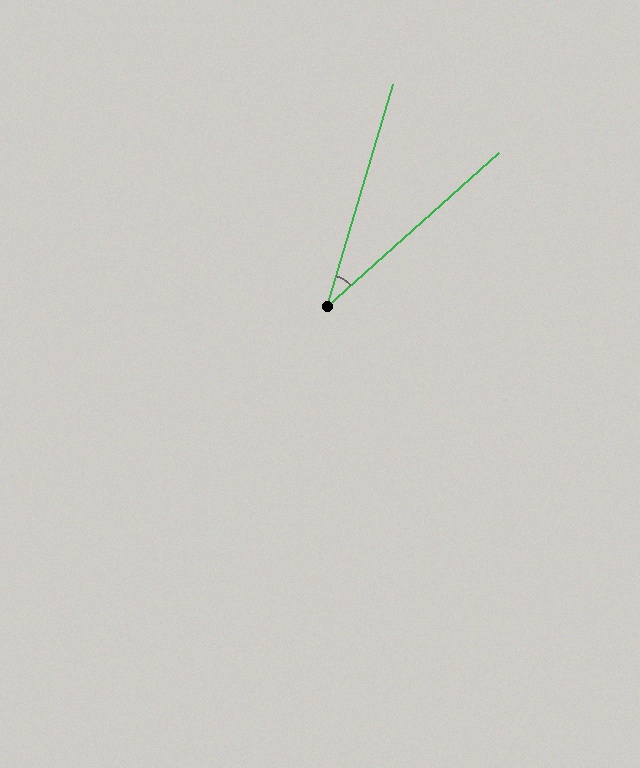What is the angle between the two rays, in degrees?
Approximately 32 degrees.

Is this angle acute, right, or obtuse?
It is acute.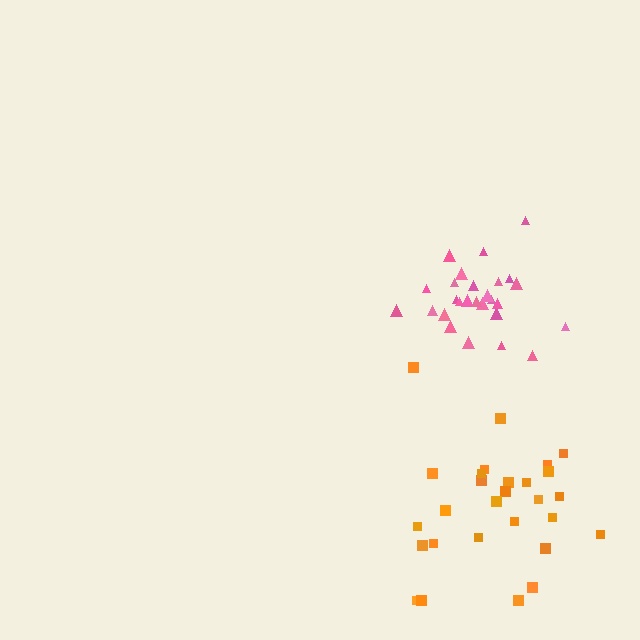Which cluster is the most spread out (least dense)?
Orange.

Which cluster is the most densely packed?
Pink.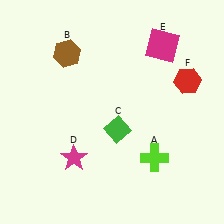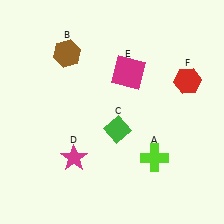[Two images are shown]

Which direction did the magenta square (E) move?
The magenta square (E) moved left.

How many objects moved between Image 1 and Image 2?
1 object moved between the two images.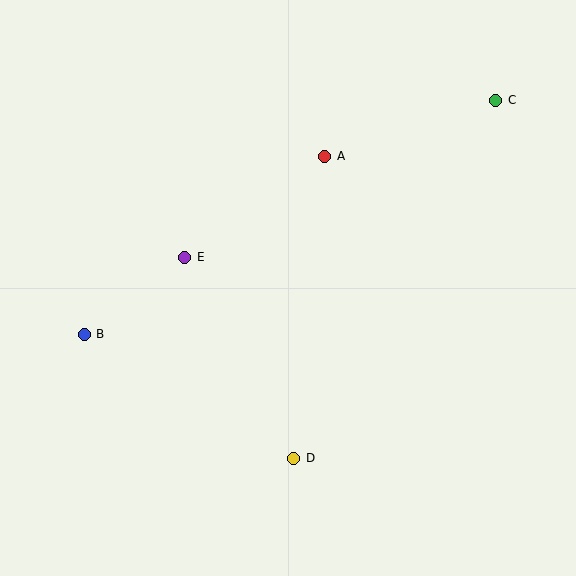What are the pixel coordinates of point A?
Point A is at (325, 156).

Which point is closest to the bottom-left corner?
Point B is closest to the bottom-left corner.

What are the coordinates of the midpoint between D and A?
The midpoint between D and A is at (309, 307).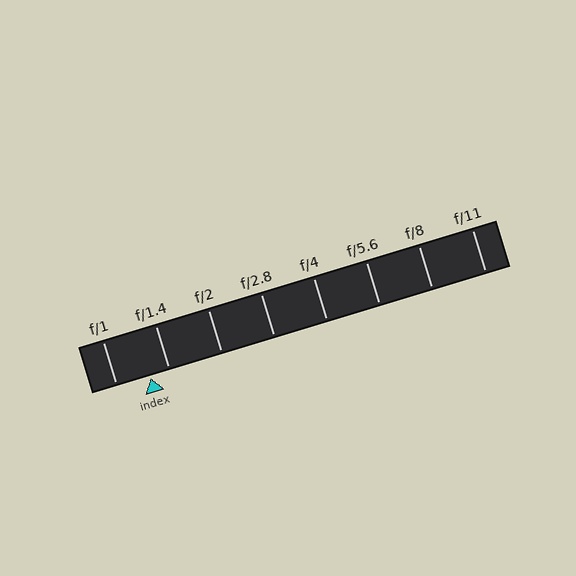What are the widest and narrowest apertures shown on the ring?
The widest aperture shown is f/1 and the narrowest is f/11.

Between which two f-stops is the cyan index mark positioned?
The index mark is between f/1 and f/1.4.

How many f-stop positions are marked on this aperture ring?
There are 8 f-stop positions marked.